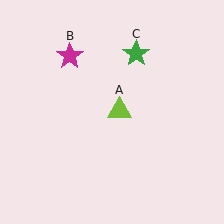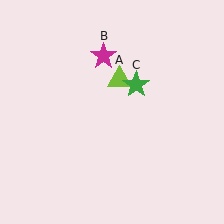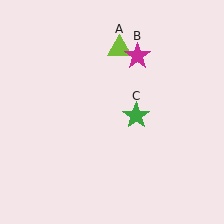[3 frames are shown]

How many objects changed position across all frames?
3 objects changed position: lime triangle (object A), magenta star (object B), green star (object C).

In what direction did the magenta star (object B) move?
The magenta star (object B) moved right.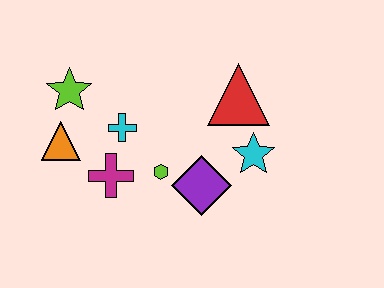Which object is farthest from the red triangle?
The orange triangle is farthest from the red triangle.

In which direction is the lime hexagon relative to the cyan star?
The lime hexagon is to the left of the cyan star.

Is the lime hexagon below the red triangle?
Yes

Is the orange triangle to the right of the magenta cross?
No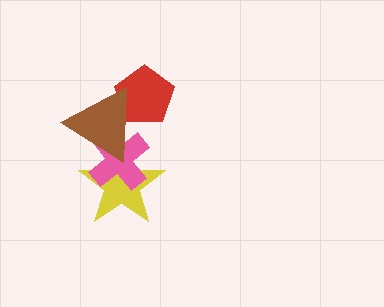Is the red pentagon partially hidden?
Yes, it is partially covered by another shape.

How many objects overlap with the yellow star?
2 objects overlap with the yellow star.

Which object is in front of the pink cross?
The brown triangle is in front of the pink cross.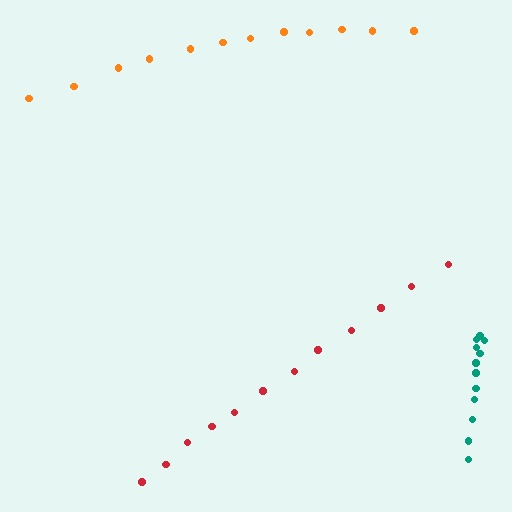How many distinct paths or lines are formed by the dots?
There are 3 distinct paths.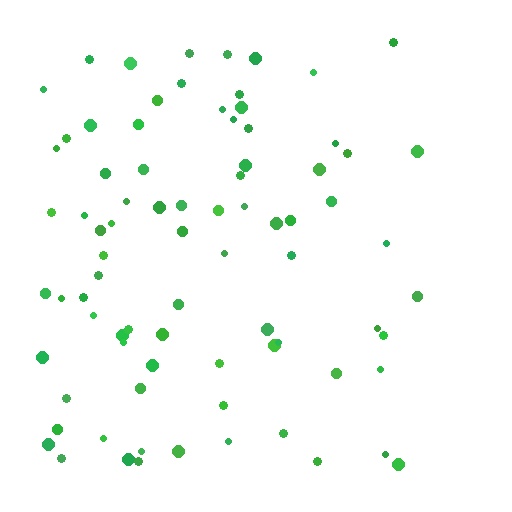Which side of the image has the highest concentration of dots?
The left.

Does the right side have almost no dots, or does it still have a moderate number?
Still a moderate number, just noticeably fewer than the left.